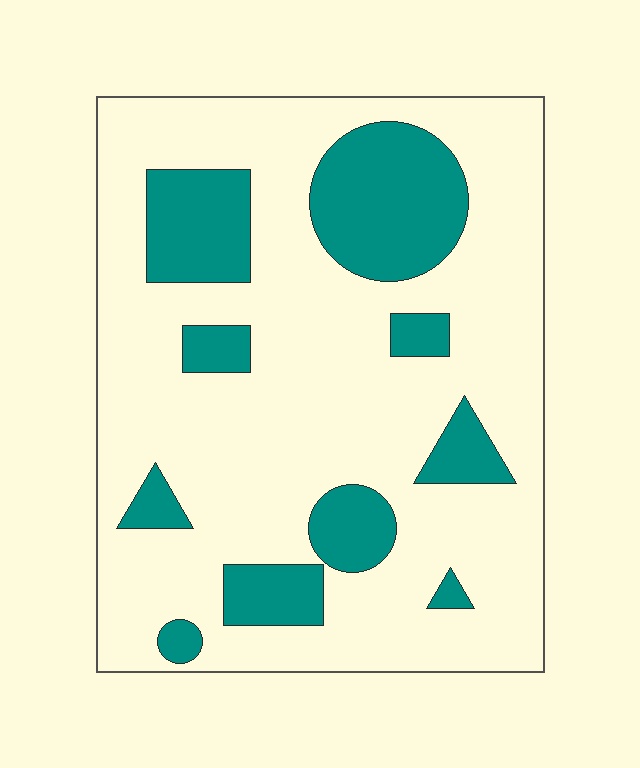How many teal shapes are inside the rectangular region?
10.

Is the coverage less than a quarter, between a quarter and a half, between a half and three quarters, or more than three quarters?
Less than a quarter.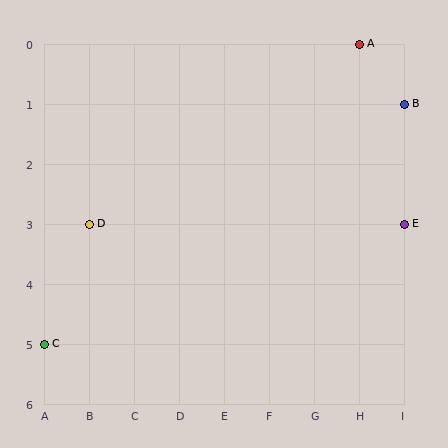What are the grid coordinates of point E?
Point E is at grid coordinates (I, 3).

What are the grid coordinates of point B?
Point B is at grid coordinates (I, 1).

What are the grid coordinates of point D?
Point D is at grid coordinates (B, 3).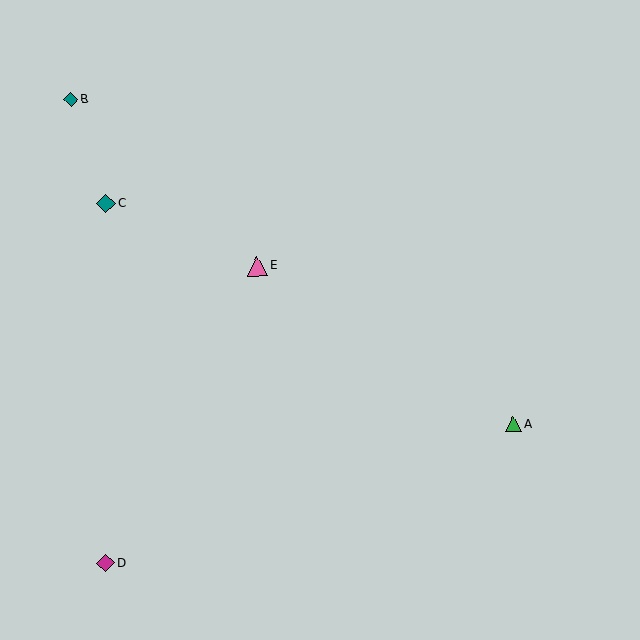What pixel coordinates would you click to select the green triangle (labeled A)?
Click at (513, 425) to select the green triangle A.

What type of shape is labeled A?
Shape A is a green triangle.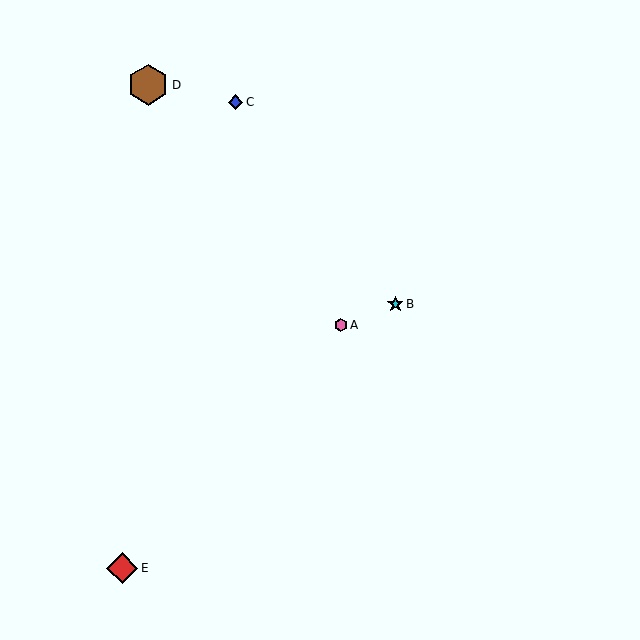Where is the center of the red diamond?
The center of the red diamond is at (122, 568).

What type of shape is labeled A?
Shape A is a pink hexagon.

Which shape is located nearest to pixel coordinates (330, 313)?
The pink hexagon (labeled A) at (341, 325) is nearest to that location.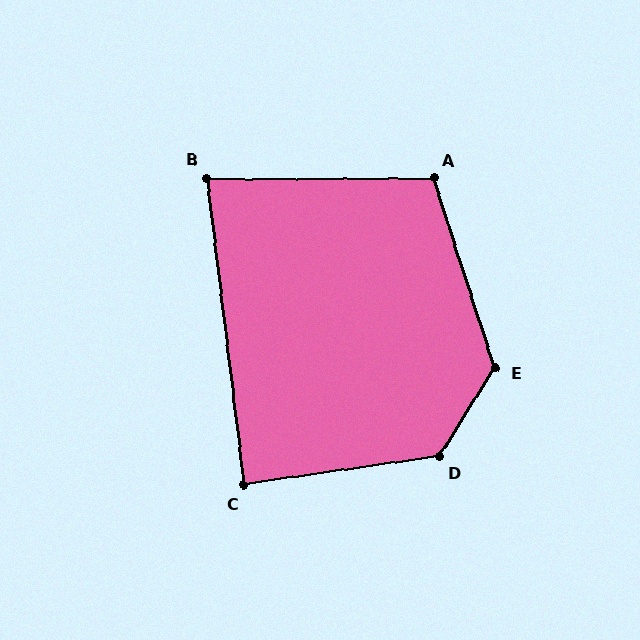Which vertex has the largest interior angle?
D, at approximately 130 degrees.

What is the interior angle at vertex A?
Approximately 108 degrees (obtuse).